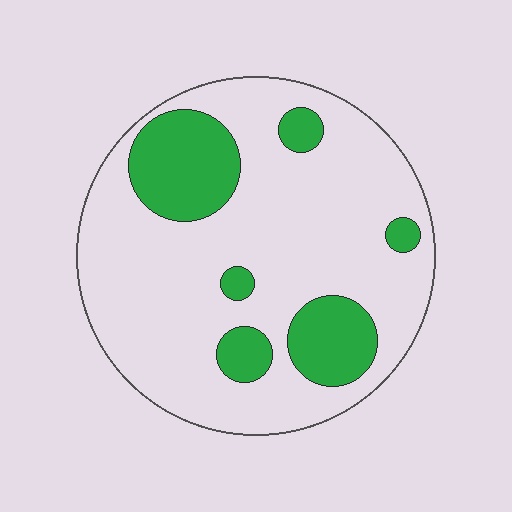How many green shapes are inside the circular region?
6.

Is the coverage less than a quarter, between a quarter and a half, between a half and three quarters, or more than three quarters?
Less than a quarter.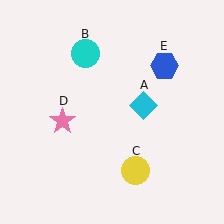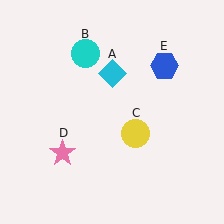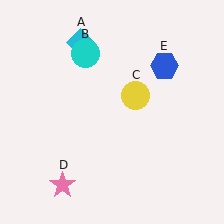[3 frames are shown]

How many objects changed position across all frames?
3 objects changed position: cyan diamond (object A), yellow circle (object C), pink star (object D).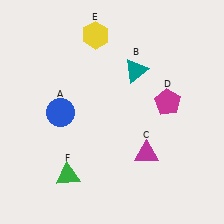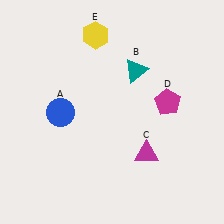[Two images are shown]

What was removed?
The green triangle (F) was removed in Image 2.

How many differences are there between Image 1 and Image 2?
There is 1 difference between the two images.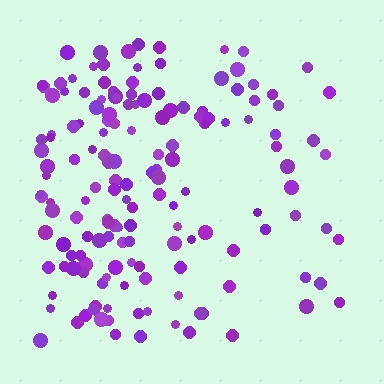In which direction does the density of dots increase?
From right to left, with the left side densest.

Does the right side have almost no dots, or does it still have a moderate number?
Still a moderate number, just noticeably fewer than the left.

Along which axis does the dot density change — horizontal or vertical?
Horizontal.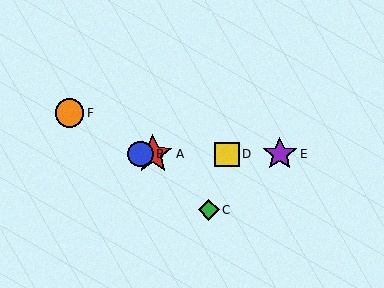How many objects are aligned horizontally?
4 objects (A, B, D, E) are aligned horizontally.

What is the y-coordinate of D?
Object D is at y≈154.